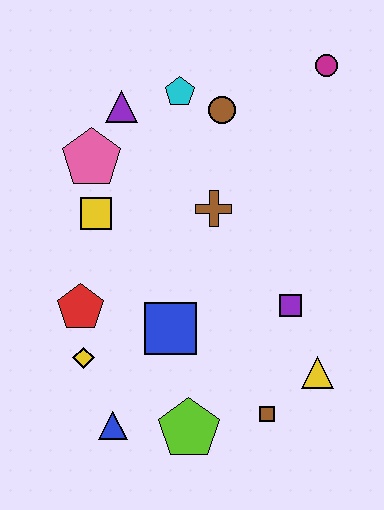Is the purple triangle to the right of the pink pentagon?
Yes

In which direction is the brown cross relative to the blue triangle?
The brown cross is above the blue triangle.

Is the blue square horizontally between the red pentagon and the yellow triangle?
Yes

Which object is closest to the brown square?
The yellow triangle is closest to the brown square.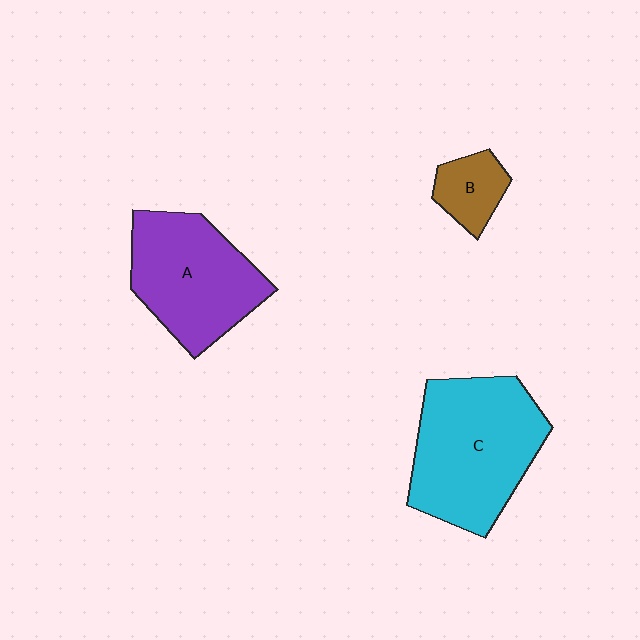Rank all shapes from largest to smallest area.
From largest to smallest: C (cyan), A (purple), B (brown).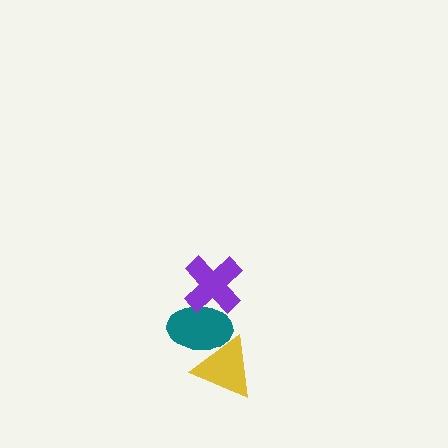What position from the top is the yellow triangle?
The yellow triangle is 3rd from the top.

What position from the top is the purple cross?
The purple cross is 1st from the top.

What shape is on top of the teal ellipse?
The purple cross is on top of the teal ellipse.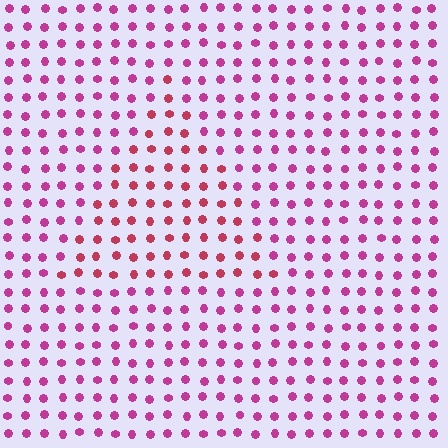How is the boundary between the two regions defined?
The boundary is defined purely by a slight shift in hue (about 28 degrees). Spacing, size, and orientation are identical on both sides.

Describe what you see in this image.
The image is filled with small magenta elements in a uniform arrangement. A triangle-shaped region is visible where the elements are tinted to a slightly different hue, forming a subtle color boundary.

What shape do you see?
I see a triangle.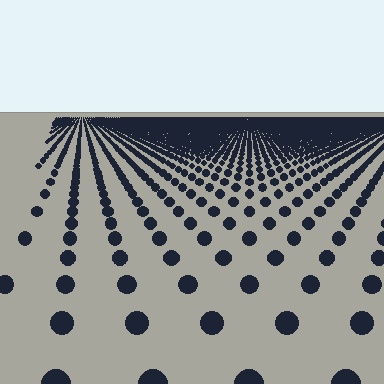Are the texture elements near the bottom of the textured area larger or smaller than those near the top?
Larger. Near the bottom, elements are closer to the viewer and appear at a bigger on-screen size.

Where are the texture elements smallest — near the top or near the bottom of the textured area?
Near the top.